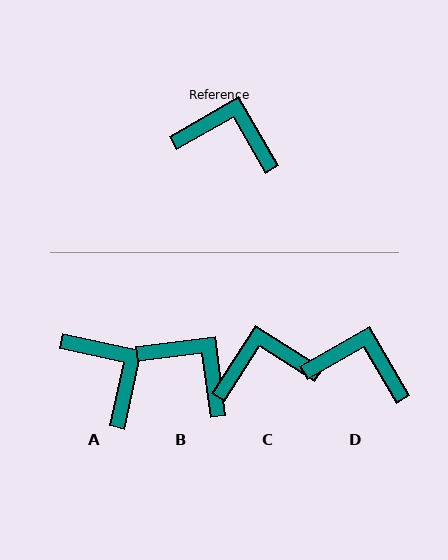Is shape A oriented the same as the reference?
No, it is off by about 42 degrees.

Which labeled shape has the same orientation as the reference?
D.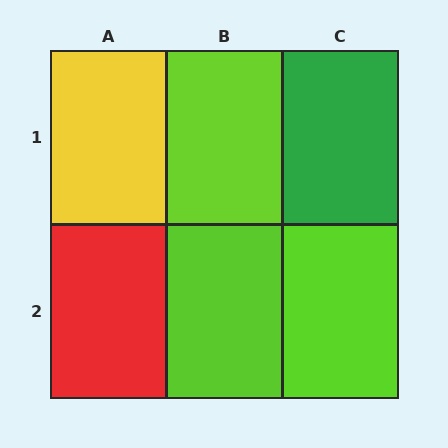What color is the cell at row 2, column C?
Lime.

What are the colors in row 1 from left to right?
Yellow, lime, green.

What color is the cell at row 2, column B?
Lime.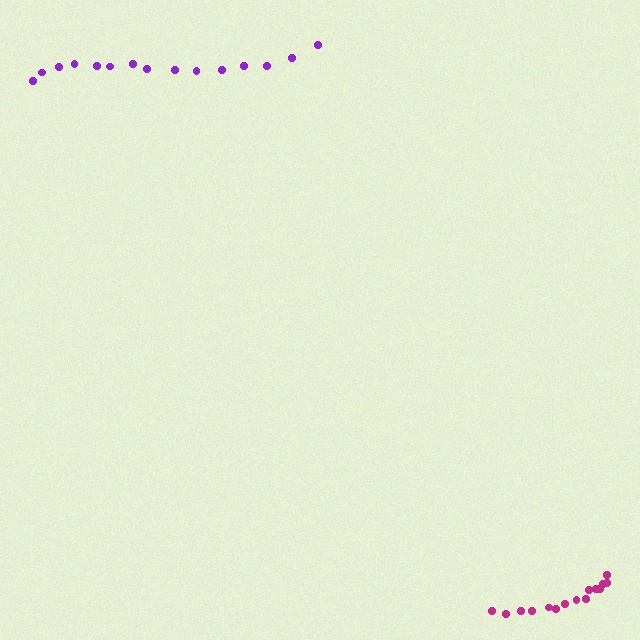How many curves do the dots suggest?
There are 2 distinct paths.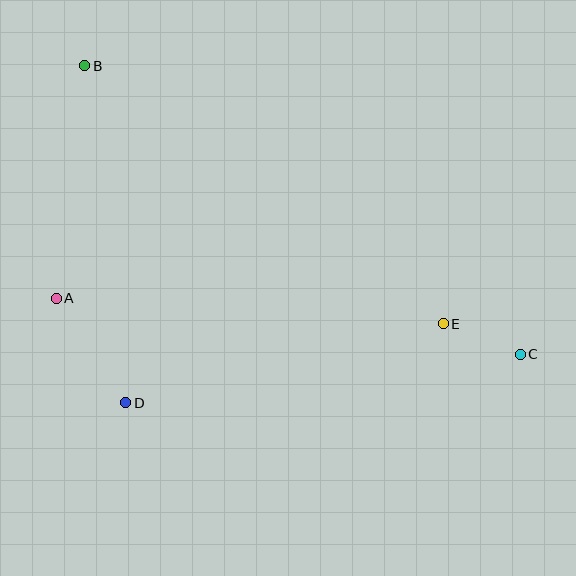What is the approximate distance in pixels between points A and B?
The distance between A and B is approximately 234 pixels.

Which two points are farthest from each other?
Points B and C are farthest from each other.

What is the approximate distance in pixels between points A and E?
The distance between A and E is approximately 388 pixels.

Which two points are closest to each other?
Points C and E are closest to each other.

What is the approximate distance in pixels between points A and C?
The distance between A and C is approximately 468 pixels.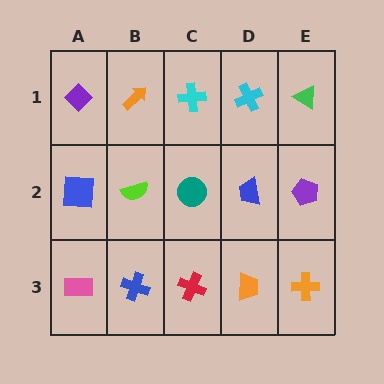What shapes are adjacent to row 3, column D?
A blue trapezoid (row 2, column D), a red cross (row 3, column C), an orange cross (row 3, column E).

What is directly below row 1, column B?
A lime semicircle.